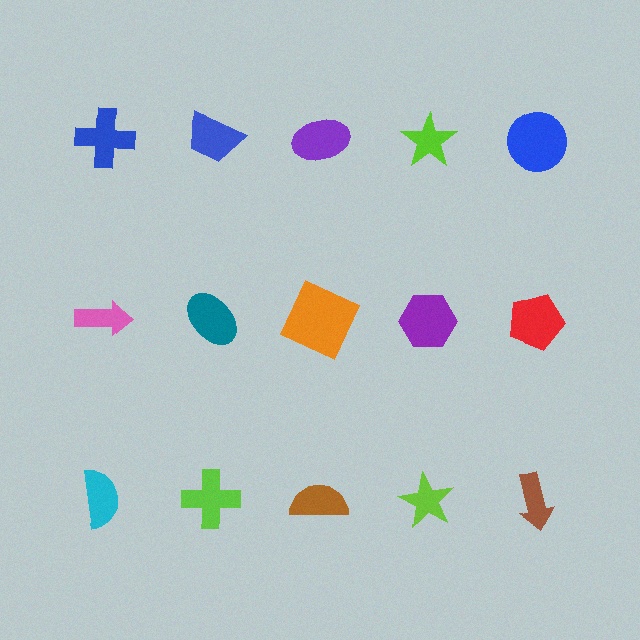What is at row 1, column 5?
A blue circle.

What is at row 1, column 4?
A lime star.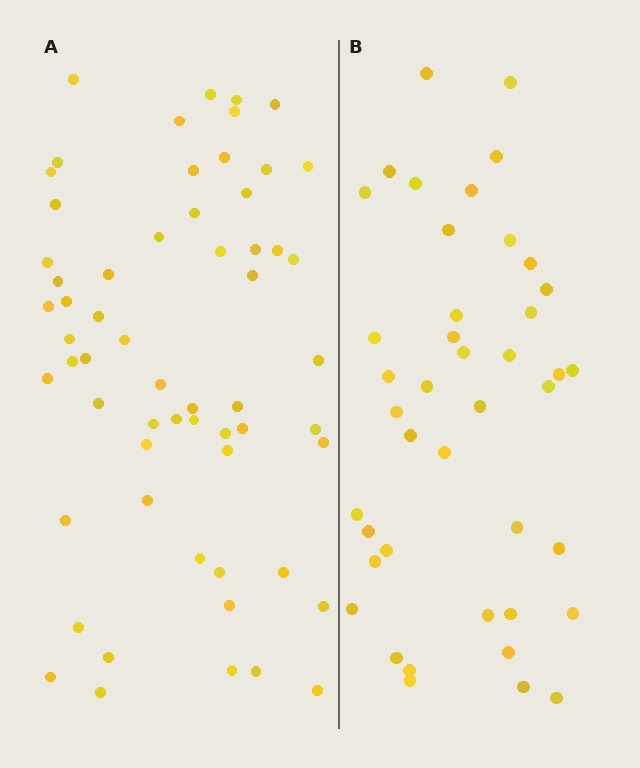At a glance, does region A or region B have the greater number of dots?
Region A (the left region) has more dots.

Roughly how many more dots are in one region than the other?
Region A has approximately 20 more dots than region B.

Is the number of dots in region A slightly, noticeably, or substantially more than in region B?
Region A has noticeably more, but not dramatically so. The ratio is roughly 1.4 to 1.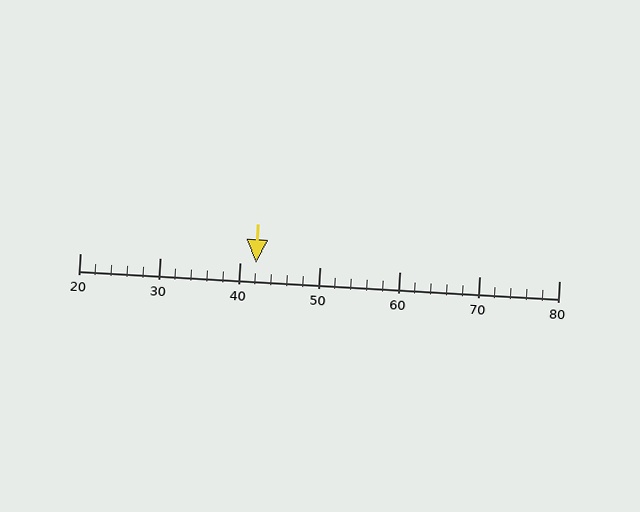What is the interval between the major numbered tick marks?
The major tick marks are spaced 10 units apart.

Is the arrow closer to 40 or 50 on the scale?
The arrow is closer to 40.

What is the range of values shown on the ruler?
The ruler shows values from 20 to 80.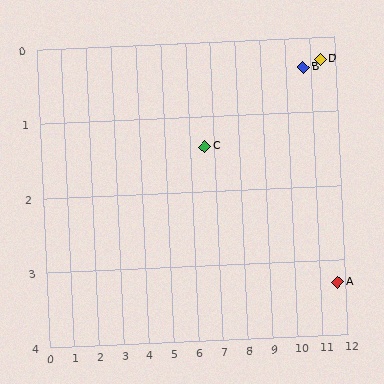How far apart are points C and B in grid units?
Points C and B are about 4.2 grid units apart.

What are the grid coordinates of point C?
Point C is at approximately (6.6, 1.4).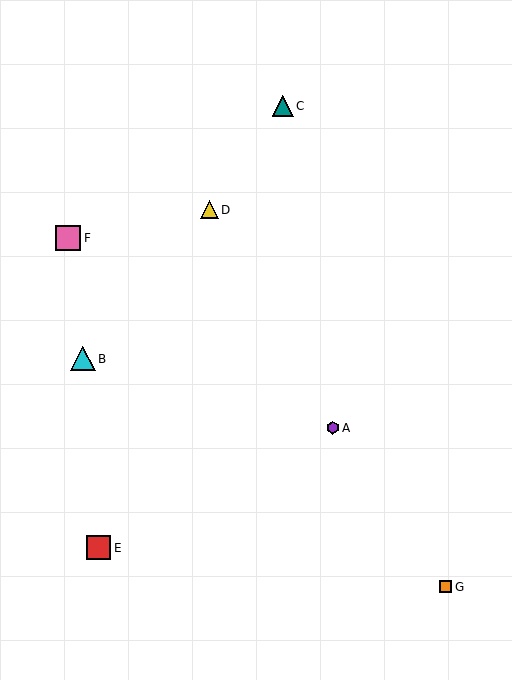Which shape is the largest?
The pink square (labeled F) is the largest.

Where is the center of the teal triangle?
The center of the teal triangle is at (283, 106).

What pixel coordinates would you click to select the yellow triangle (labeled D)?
Click at (209, 210) to select the yellow triangle D.